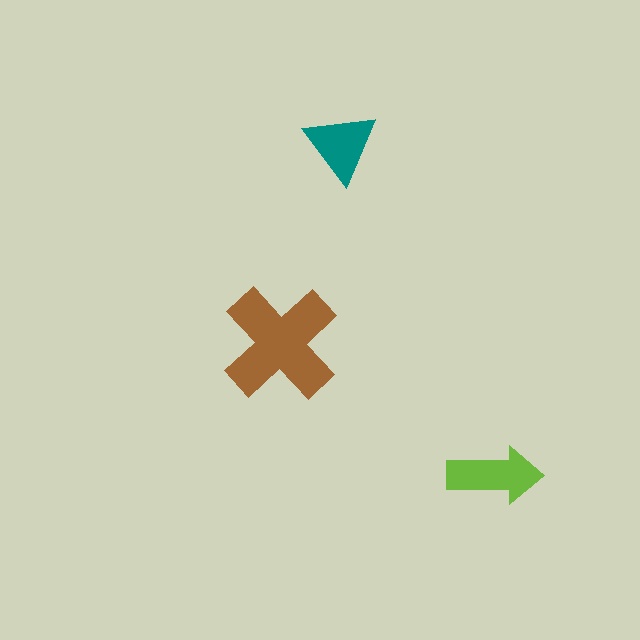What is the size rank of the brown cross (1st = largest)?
1st.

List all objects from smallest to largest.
The teal triangle, the lime arrow, the brown cross.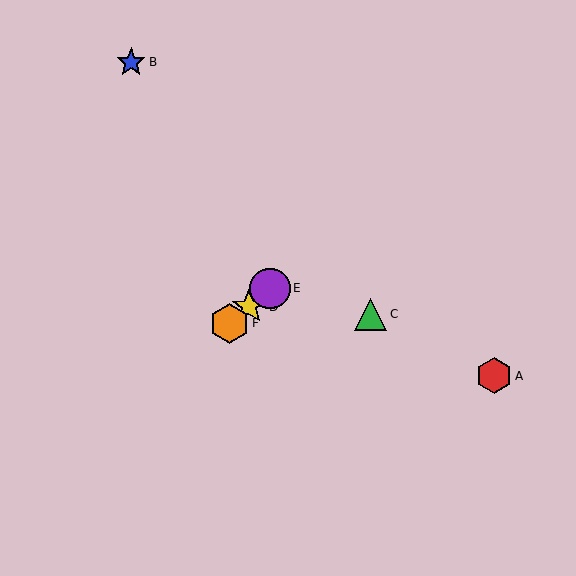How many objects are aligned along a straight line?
3 objects (D, E, F) are aligned along a straight line.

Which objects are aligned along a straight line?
Objects D, E, F are aligned along a straight line.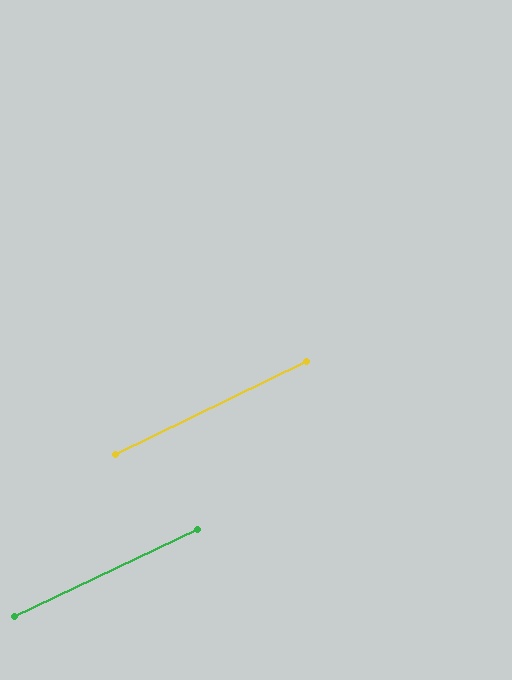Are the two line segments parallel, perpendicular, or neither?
Parallel — their directions differ by only 0.4°.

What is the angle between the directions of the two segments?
Approximately 0 degrees.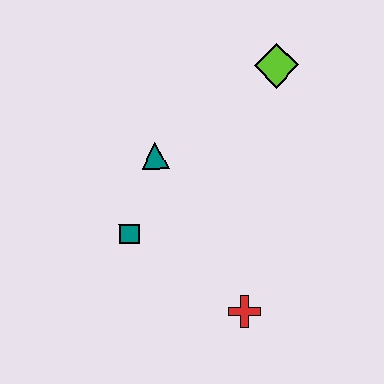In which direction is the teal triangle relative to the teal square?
The teal triangle is above the teal square.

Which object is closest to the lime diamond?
The teal triangle is closest to the lime diamond.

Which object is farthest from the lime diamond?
The red cross is farthest from the lime diamond.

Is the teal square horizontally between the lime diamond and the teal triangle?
No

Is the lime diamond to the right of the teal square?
Yes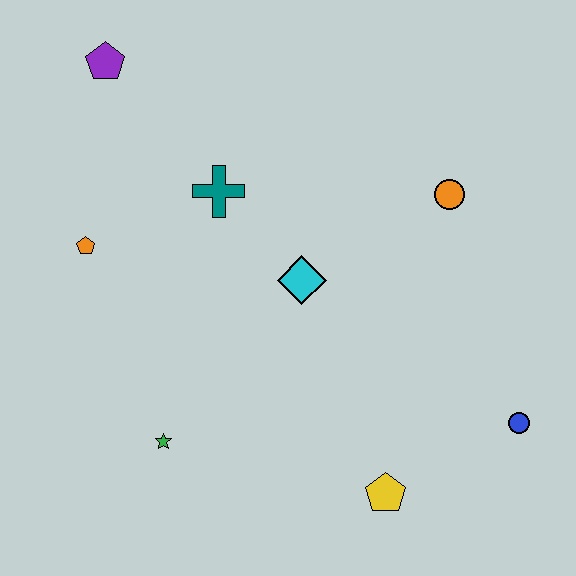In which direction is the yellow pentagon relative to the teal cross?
The yellow pentagon is below the teal cross.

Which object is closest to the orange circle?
The cyan diamond is closest to the orange circle.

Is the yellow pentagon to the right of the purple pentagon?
Yes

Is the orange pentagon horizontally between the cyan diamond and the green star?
No